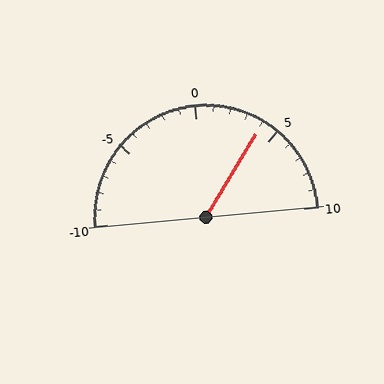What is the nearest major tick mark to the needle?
The nearest major tick mark is 5.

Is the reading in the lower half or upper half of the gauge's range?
The reading is in the upper half of the range (-10 to 10).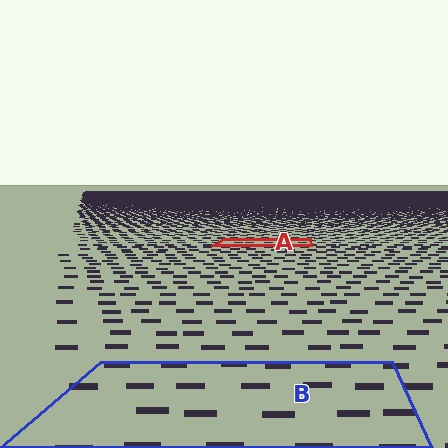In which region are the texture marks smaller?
The texture marks are smaller in region A, because it is farther away.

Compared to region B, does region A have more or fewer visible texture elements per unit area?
Region A has more texture elements per unit area — they are packed more densely because it is farther away.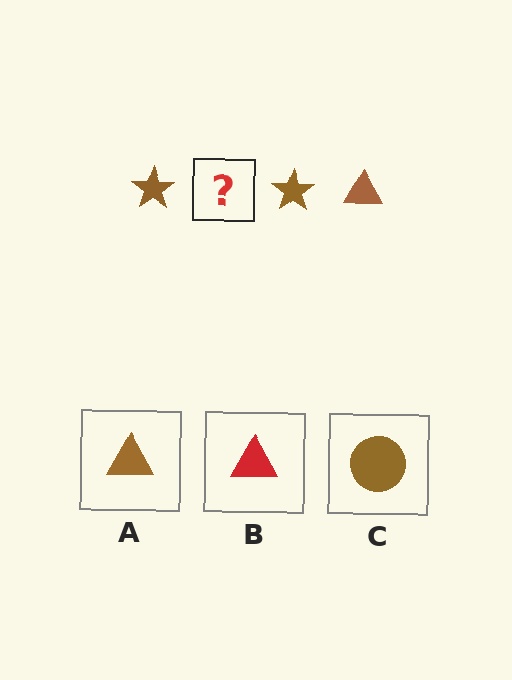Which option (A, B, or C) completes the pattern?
A.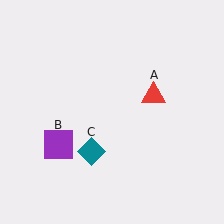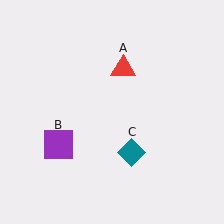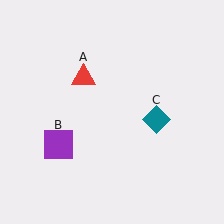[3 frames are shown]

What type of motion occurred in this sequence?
The red triangle (object A), teal diamond (object C) rotated counterclockwise around the center of the scene.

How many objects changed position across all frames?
2 objects changed position: red triangle (object A), teal diamond (object C).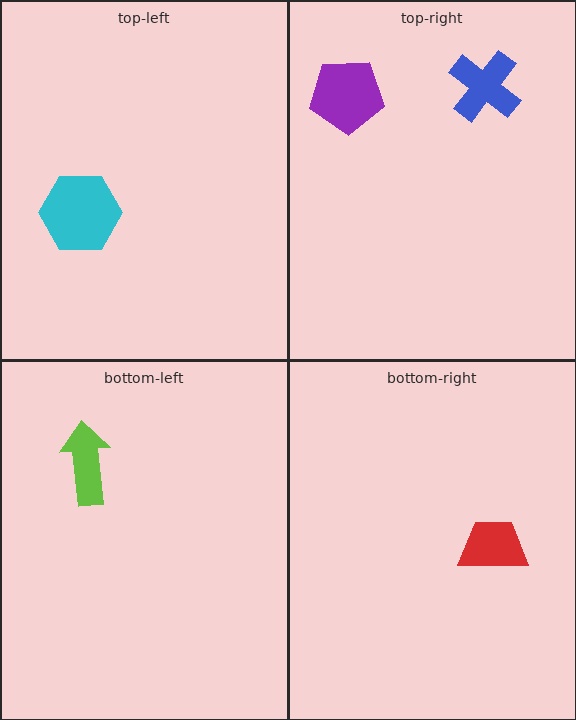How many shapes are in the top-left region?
1.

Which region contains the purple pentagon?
The top-right region.